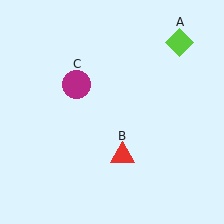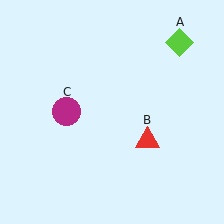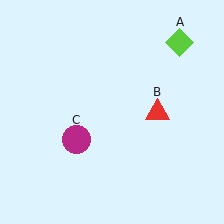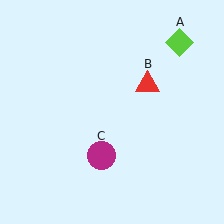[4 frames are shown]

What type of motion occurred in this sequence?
The red triangle (object B), magenta circle (object C) rotated counterclockwise around the center of the scene.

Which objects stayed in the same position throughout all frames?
Lime diamond (object A) remained stationary.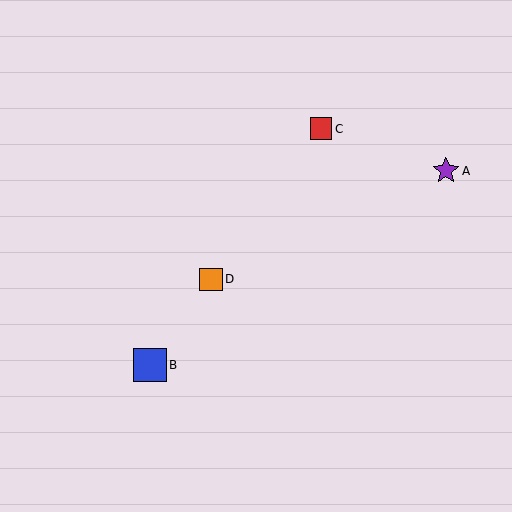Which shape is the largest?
The blue square (labeled B) is the largest.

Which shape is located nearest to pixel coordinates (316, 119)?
The red square (labeled C) at (321, 129) is nearest to that location.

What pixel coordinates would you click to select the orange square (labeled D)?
Click at (211, 279) to select the orange square D.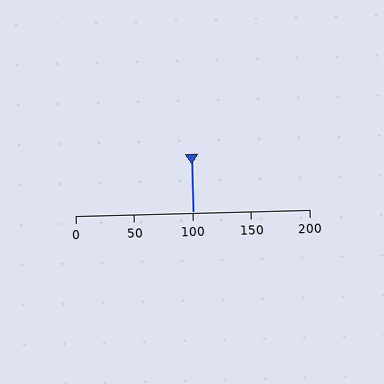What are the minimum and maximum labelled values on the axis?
The axis runs from 0 to 200.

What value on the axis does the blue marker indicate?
The marker indicates approximately 100.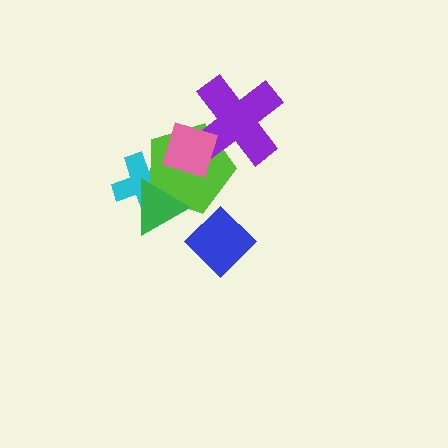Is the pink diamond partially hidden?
No, no other shape covers it.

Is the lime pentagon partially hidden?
Yes, it is partially covered by another shape.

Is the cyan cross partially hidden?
Yes, it is partially covered by another shape.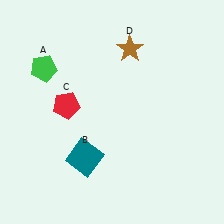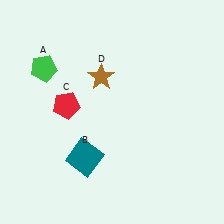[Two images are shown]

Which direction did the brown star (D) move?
The brown star (D) moved left.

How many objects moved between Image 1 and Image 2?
1 object moved between the two images.